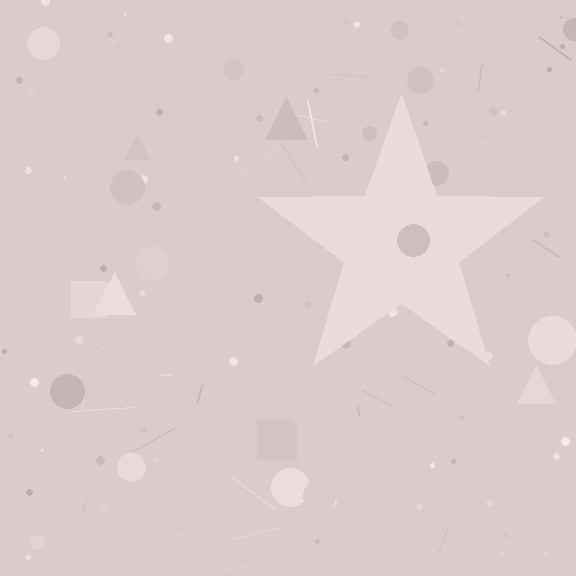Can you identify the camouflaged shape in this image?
The camouflaged shape is a star.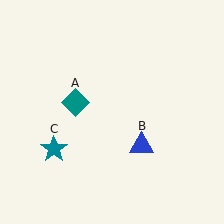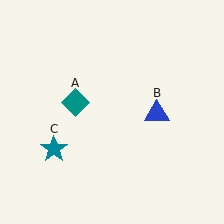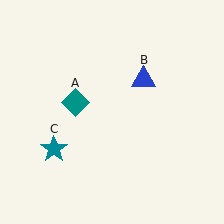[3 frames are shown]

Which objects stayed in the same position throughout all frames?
Teal diamond (object A) and teal star (object C) remained stationary.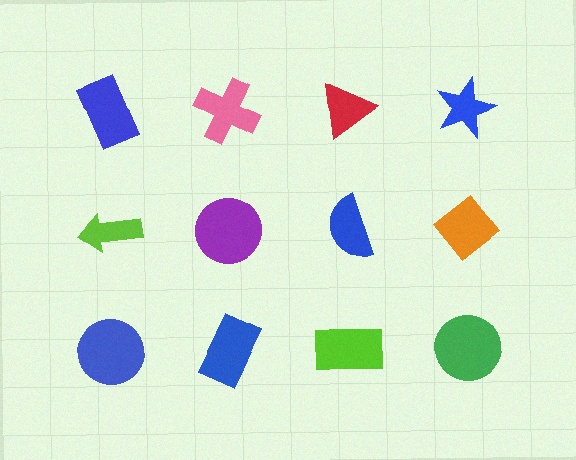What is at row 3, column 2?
A blue rectangle.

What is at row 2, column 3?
A blue semicircle.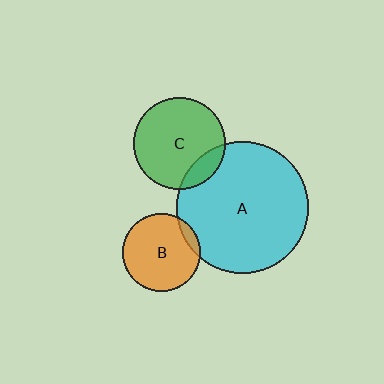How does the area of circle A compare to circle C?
Approximately 2.1 times.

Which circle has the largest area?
Circle A (cyan).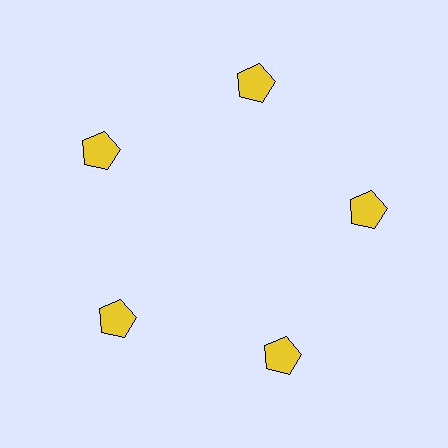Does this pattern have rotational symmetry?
Yes, this pattern has 5-fold rotational symmetry. It looks the same after rotating 72 degrees around the center.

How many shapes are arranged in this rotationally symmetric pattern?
There are 5 shapes, arranged in 5 groups of 1.